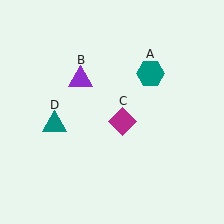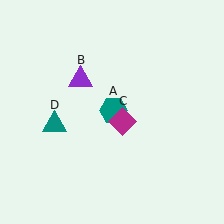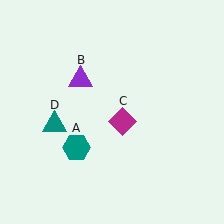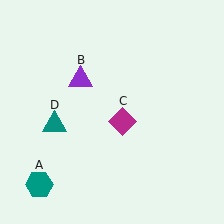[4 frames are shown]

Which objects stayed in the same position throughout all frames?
Purple triangle (object B) and magenta diamond (object C) and teal triangle (object D) remained stationary.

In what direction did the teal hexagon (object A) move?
The teal hexagon (object A) moved down and to the left.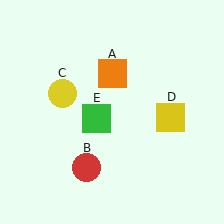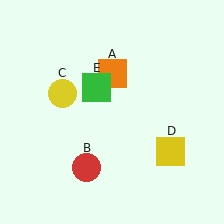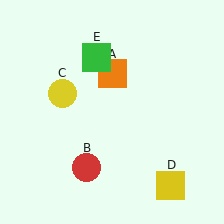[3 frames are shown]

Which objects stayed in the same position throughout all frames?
Orange square (object A) and red circle (object B) and yellow circle (object C) remained stationary.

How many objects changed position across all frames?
2 objects changed position: yellow square (object D), green square (object E).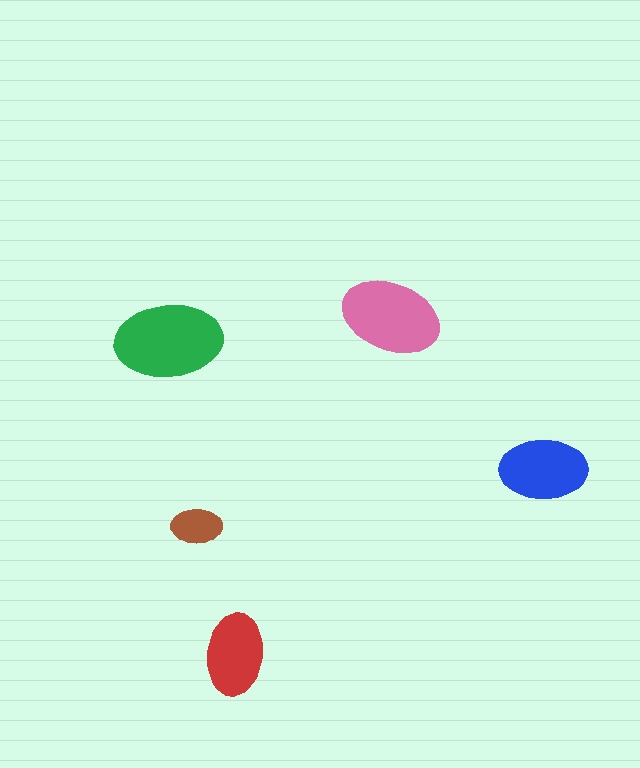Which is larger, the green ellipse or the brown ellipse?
The green one.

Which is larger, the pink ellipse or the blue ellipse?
The pink one.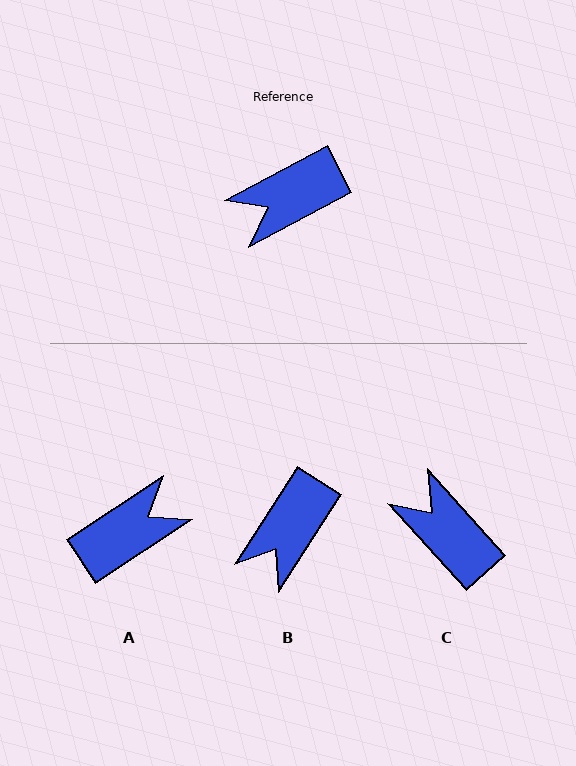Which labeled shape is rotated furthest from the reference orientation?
A, about 175 degrees away.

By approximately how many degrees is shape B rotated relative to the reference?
Approximately 29 degrees counter-clockwise.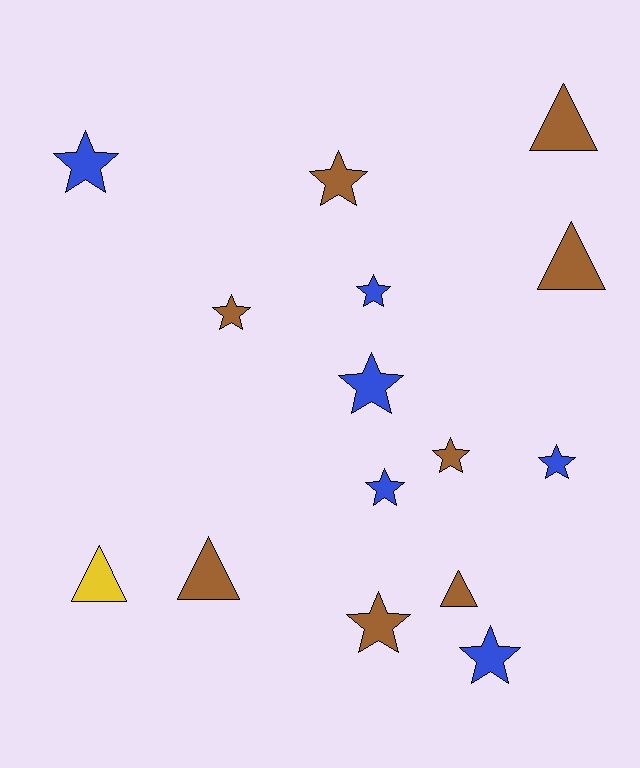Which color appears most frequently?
Brown, with 8 objects.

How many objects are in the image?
There are 15 objects.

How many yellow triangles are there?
There is 1 yellow triangle.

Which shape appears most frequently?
Star, with 10 objects.